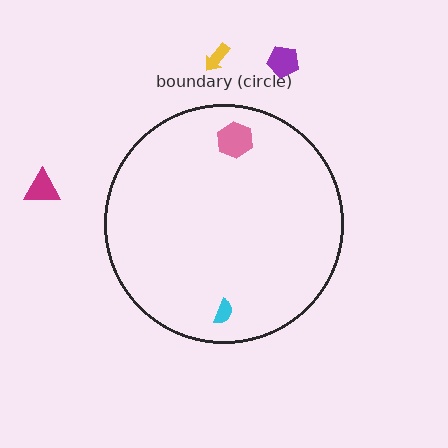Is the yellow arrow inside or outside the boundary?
Outside.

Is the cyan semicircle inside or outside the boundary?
Inside.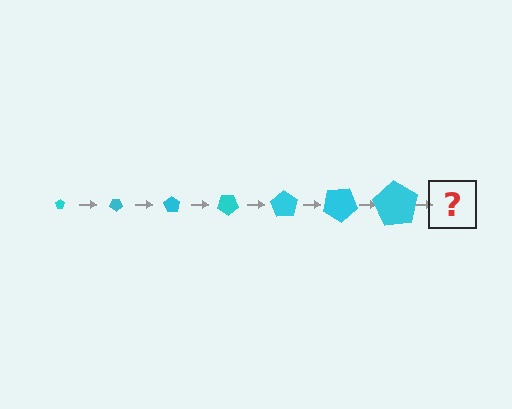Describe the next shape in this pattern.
It should be a pentagon, larger than the previous one and rotated 245 degrees from the start.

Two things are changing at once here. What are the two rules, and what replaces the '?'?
The two rules are that the pentagon grows larger each step and it rotates 35 degrees each step. The '?' should be a pentagon, larger than the previous one and rotated 245 degrees from the start.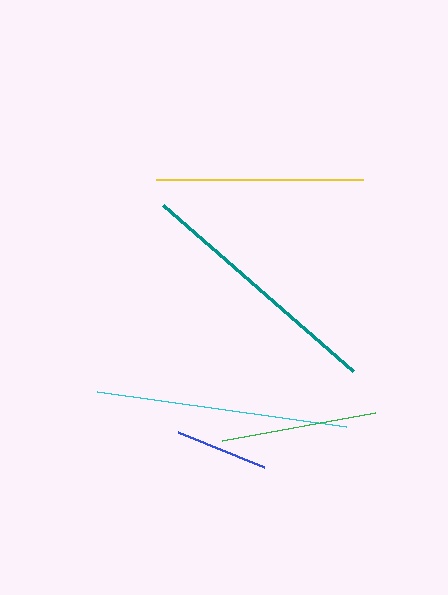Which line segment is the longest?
The teal line is the longest at approximately 253 pixels.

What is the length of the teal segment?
The teal segment is approximately 253 pixels long.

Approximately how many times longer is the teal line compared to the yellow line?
The teal line is approximately 1.2 times the length of the yellow line.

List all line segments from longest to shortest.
From longest to shortest: teal, cyan, yellow, green, blue.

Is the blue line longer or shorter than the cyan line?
The cyan line is longer than the blue line.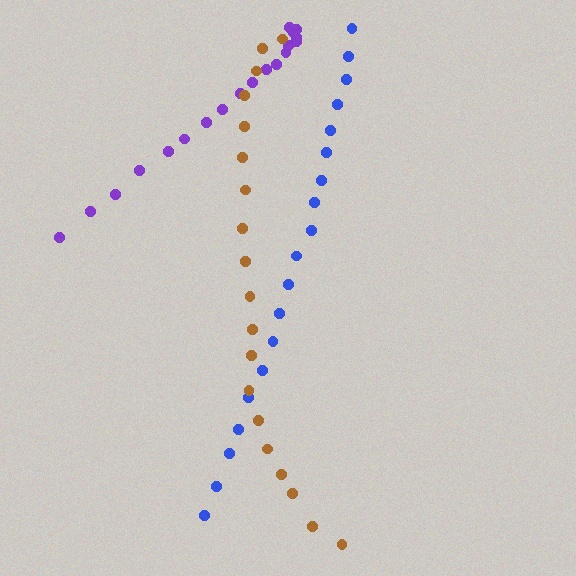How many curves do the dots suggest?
There are 3 distinct paths.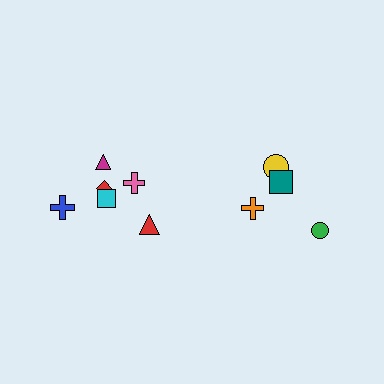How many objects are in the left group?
There are 6 objects.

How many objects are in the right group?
There are 4 objects.